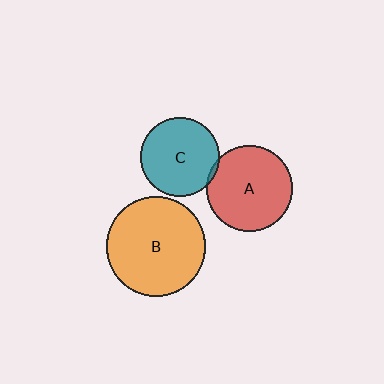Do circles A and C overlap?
Yes.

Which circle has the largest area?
Circle B (orange).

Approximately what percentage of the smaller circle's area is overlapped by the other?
Approximately 5%.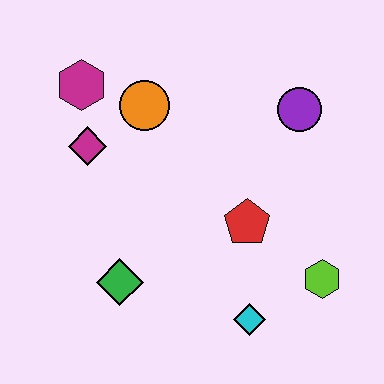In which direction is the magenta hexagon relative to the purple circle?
The magenta hexagon is to the left of the purple circle.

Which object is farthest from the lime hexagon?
The magenta hexagon is farthest from the lime hexagon.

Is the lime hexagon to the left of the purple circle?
No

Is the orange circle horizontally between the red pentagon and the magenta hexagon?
Yes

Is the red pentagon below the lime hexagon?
No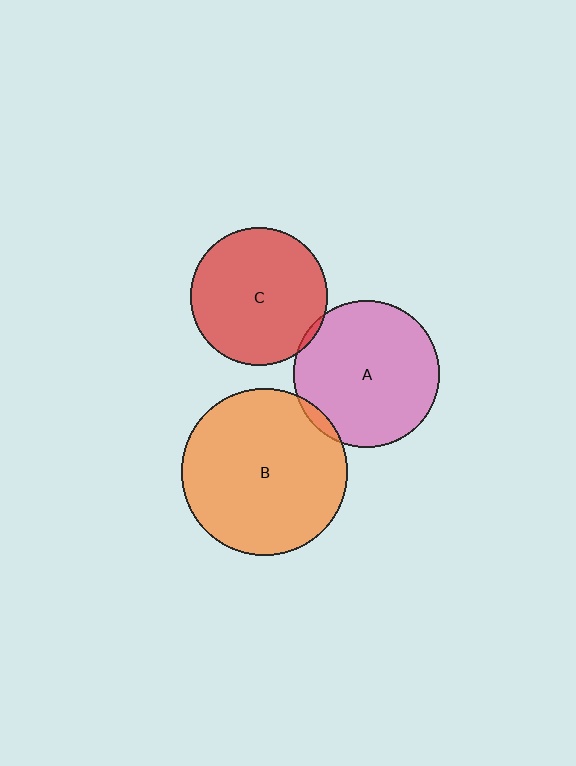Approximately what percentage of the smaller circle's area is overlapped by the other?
Approximately 5%.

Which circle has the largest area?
Circle B (orange).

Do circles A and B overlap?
Yes.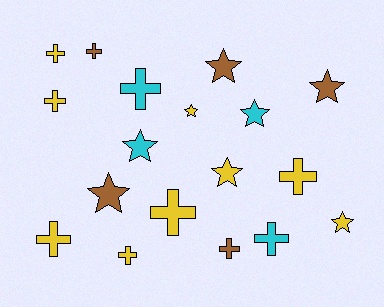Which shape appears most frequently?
Cross, with 10 objects.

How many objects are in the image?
There are 18 objects.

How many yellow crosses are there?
There are 6 yellow crosses.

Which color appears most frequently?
Yellow, with 9 objects.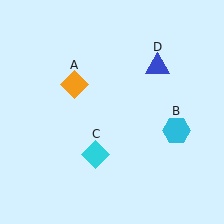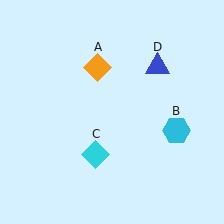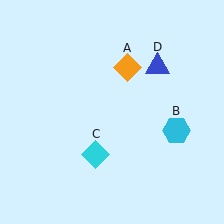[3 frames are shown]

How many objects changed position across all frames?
1 object changed position: orange diamond (object A).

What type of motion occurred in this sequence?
The orange diamond (object A) rotated clockwise around the center of the scene.